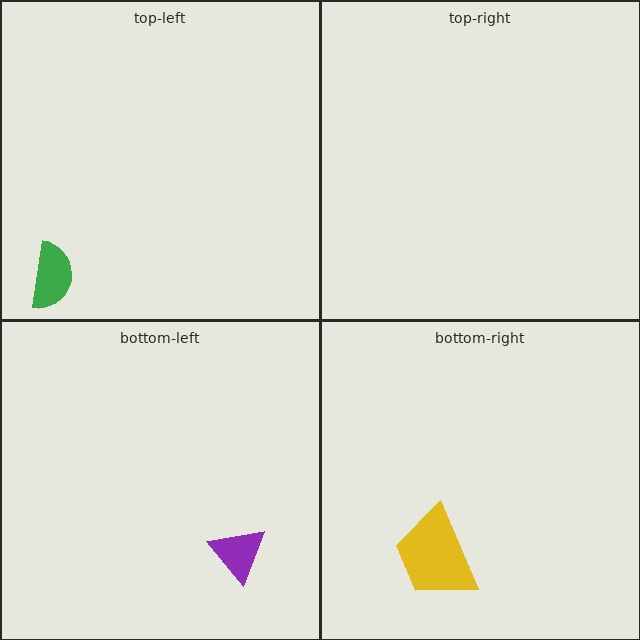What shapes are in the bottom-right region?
The yellow trapezoid.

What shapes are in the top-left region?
The green semicircle.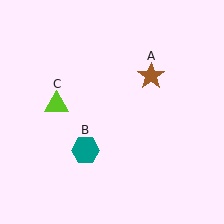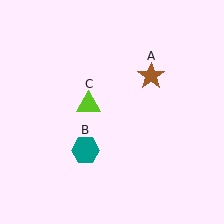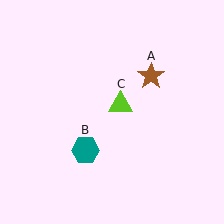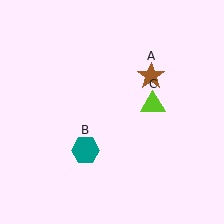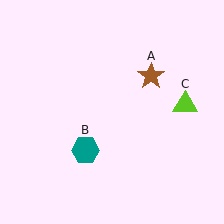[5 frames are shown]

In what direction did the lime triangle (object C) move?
The lime triangle (object C) moved right.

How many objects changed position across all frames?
1 object changed position: lime triangle (object C).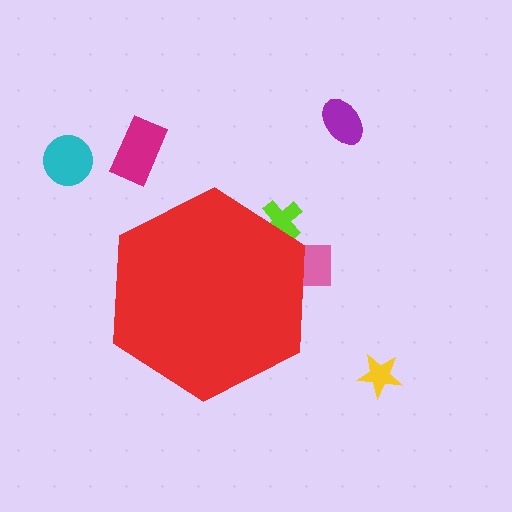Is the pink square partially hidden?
Yes, the pink square is partially hidden behind the red hexagon.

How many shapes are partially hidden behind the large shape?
2 shapes are partially hidden.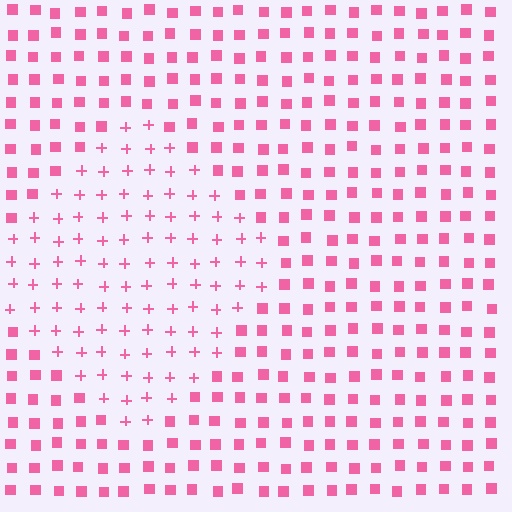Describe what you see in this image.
The image is filled with small pink elements arranged in a uniform grid. A diamond-shaped region contains plus signs, while the surrounding area contains squares. The boundary is defined purely by the change in element shape.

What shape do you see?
I see a diamond.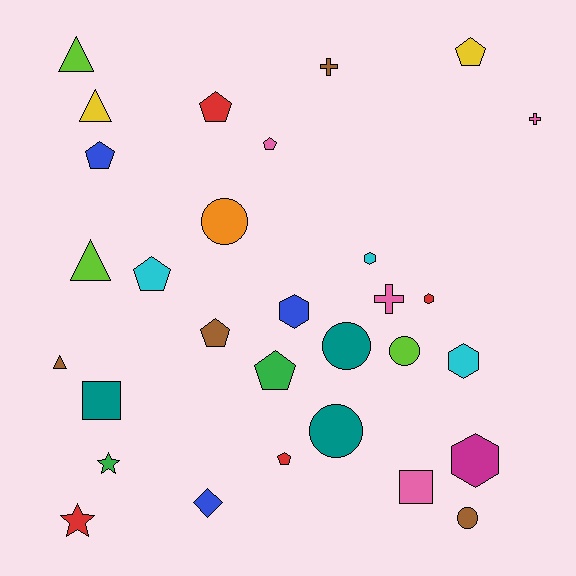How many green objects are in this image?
There are 2 green objects.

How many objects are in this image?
There are 30 objects.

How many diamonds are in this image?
There is 1 diamond.